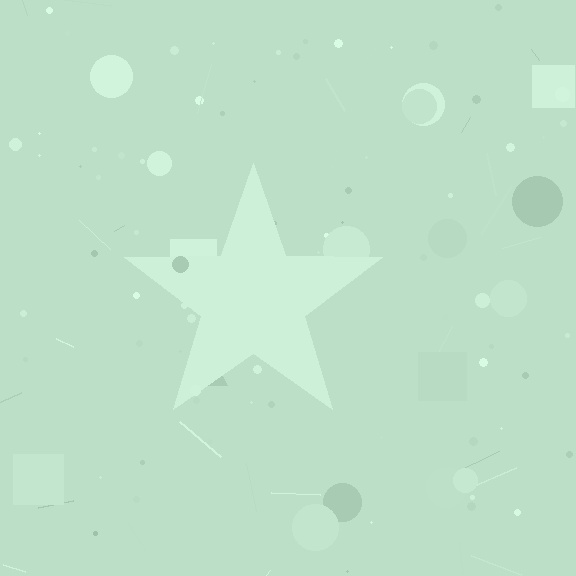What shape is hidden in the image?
A star is hidden in the image.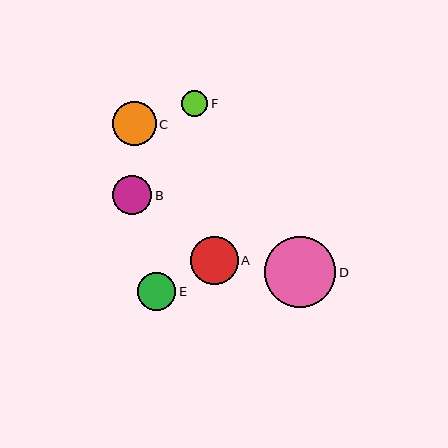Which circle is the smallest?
Circle F is the smallest with a size of approximately 26 pixels.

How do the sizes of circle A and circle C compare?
Circle A and circle C are approximately the same size.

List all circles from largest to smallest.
From largest to smallest: D, A, C, B, E, F.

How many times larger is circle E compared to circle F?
Circle E is approximately 1.5 times the size of circle F.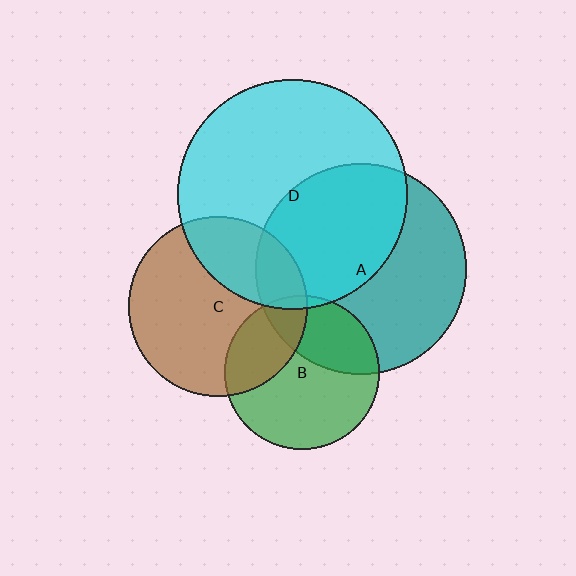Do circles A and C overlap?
Yes.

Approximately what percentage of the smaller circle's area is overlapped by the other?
Approximately 15%.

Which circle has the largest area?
Circle D (cyan).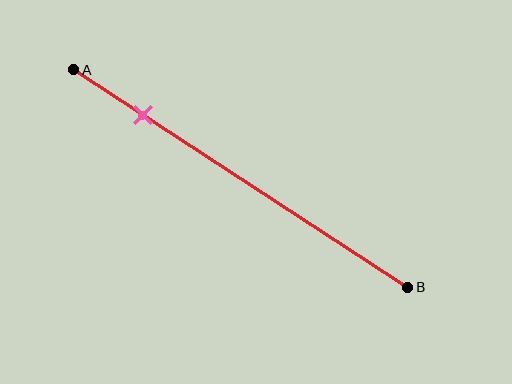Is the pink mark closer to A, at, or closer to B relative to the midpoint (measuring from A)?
The pink mark is closer to point A than the midpoint of segment AB.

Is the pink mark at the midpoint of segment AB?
No, the mark is at about 20% from A, not at the 50% midpoint.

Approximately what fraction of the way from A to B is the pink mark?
The pink mark is approximately 20% of the way from A to B.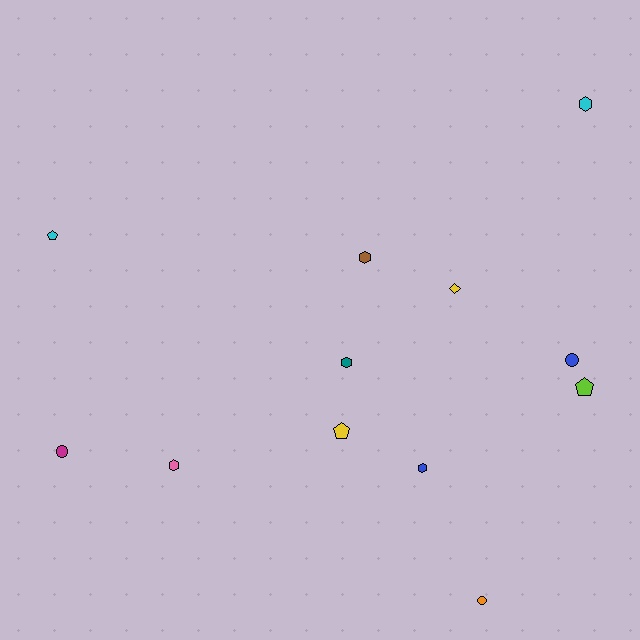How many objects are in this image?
There are 12 objects.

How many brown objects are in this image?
There is 1 brown object.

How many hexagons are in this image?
There are 5 hexagons.